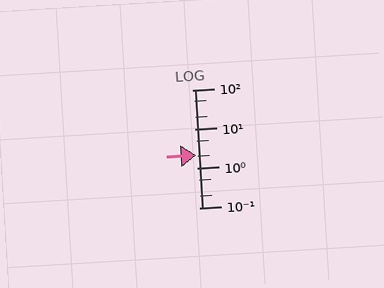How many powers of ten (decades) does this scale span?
The scale spans 3 decades, from 0.1 to 100.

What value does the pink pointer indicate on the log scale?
The pointer indicates approximately 2.1.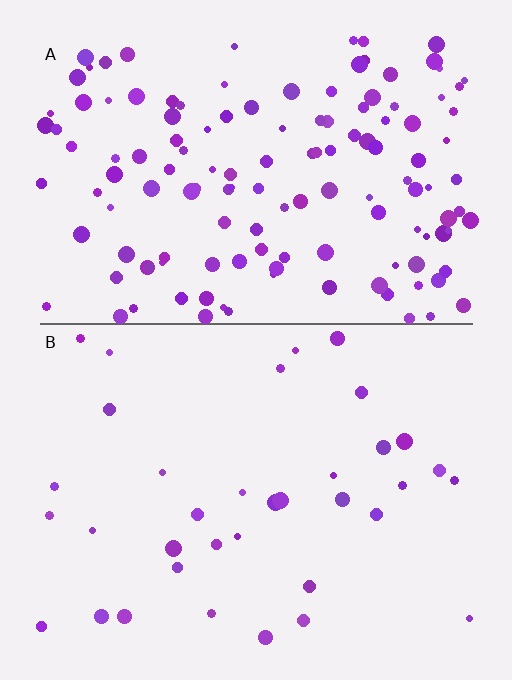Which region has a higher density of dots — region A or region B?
A (the top).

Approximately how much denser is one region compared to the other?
Approximately 3.9× — region A over region B.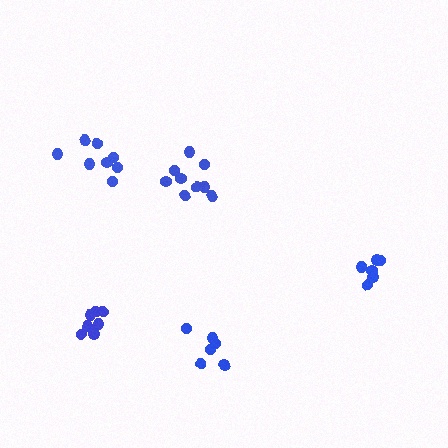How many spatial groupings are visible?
There are 5 spatial groupings.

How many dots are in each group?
Group 1: 6 dots, Group 2: 6 dots, Group 3: 8 dots, Group 4: 9 dots, Group 5: 8 dots (37 total).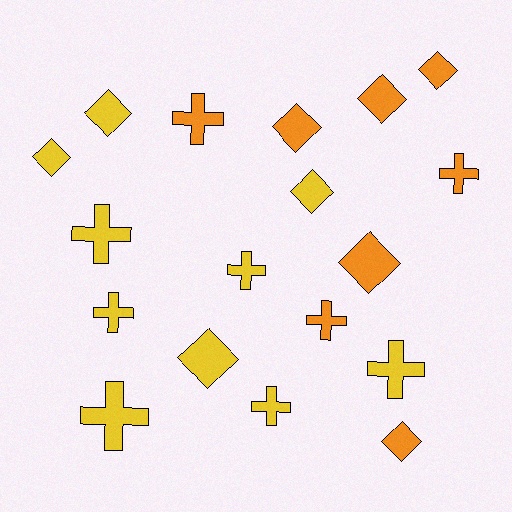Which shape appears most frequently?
Cross, with 9 objects.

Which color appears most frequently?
Yellow, with 10 objects.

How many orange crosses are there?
There are 3 orange crosses.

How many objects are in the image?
There are 18 objects.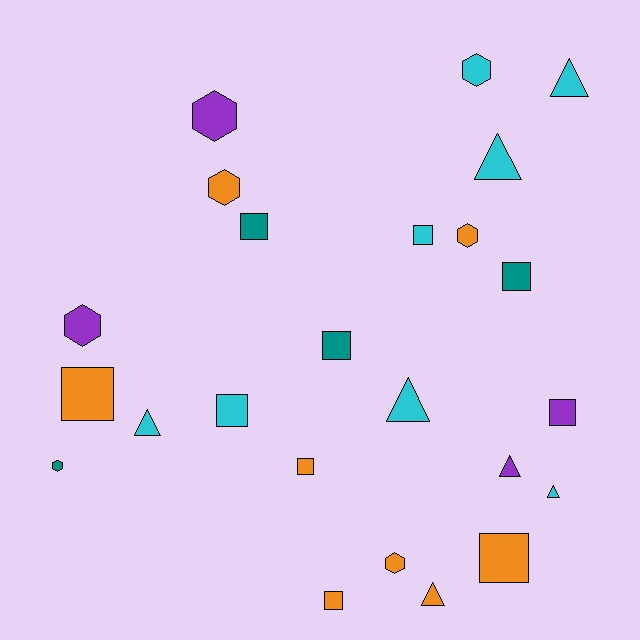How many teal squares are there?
There are 3 teal squares.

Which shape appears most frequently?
Square, with 10 objects.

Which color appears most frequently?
Cyan, with 8 objects.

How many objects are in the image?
There are 24 objects.